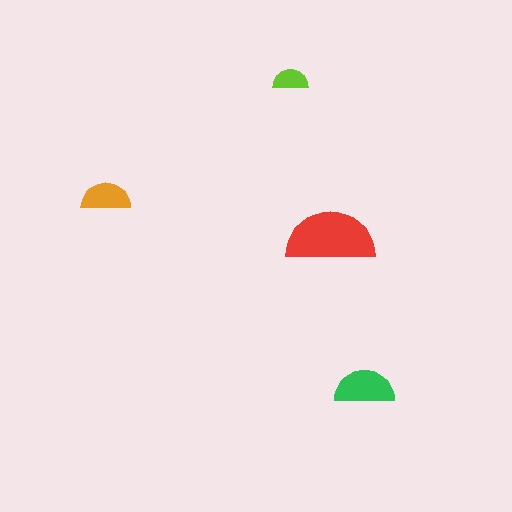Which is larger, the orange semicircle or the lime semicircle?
The orange one.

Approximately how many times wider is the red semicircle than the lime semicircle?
About 2.5 times wider.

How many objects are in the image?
There are 4 objects in the image.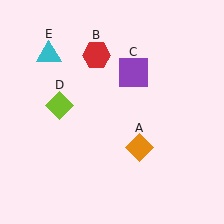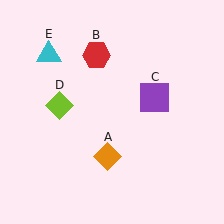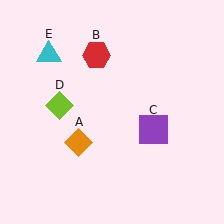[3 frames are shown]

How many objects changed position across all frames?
2 objects changed position: orange diamond (object A), purple square (object C).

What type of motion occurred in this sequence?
The orange diamond (object A), purple square (object C) rotated clockwise around the center of the scene.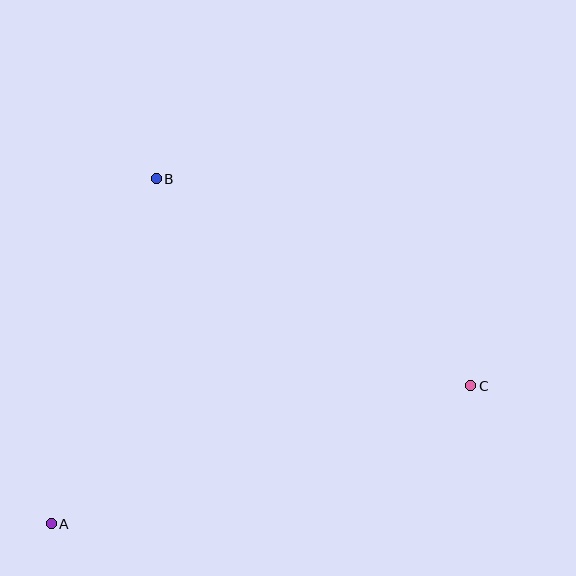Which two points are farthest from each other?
Points A and C are farthest from each other.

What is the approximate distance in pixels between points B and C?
The distance between B and C is approximately 376 pixels.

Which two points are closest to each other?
Points A and B are closest to each other.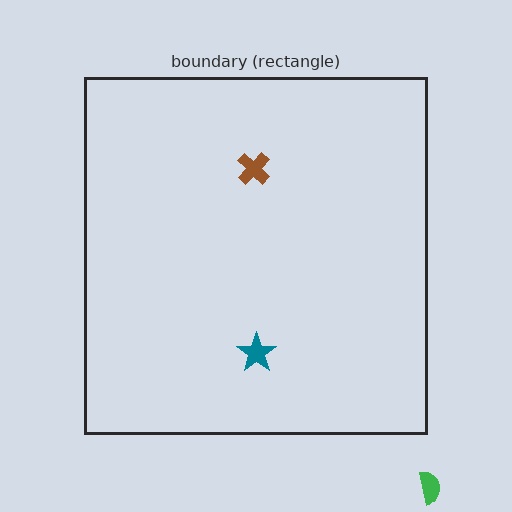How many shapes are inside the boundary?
2 inside, 1 outside.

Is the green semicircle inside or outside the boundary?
Outside.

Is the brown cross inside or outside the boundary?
Inside.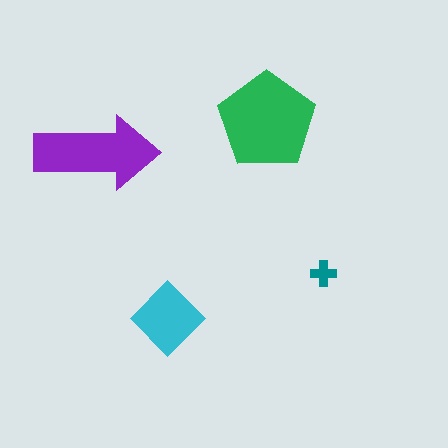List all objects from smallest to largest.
The teal cross, the cyan diamond, the purple arrow, the green pentagon.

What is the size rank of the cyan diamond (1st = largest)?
3rd.